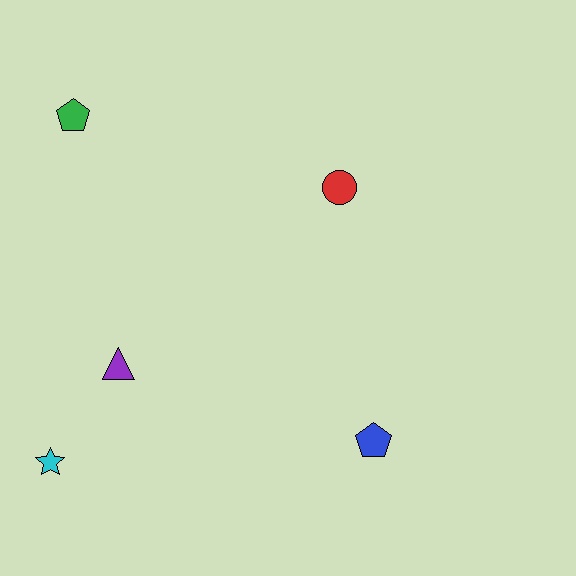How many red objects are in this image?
There is 1 red object.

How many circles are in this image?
There is 1 circle.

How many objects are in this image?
There are 5 objects.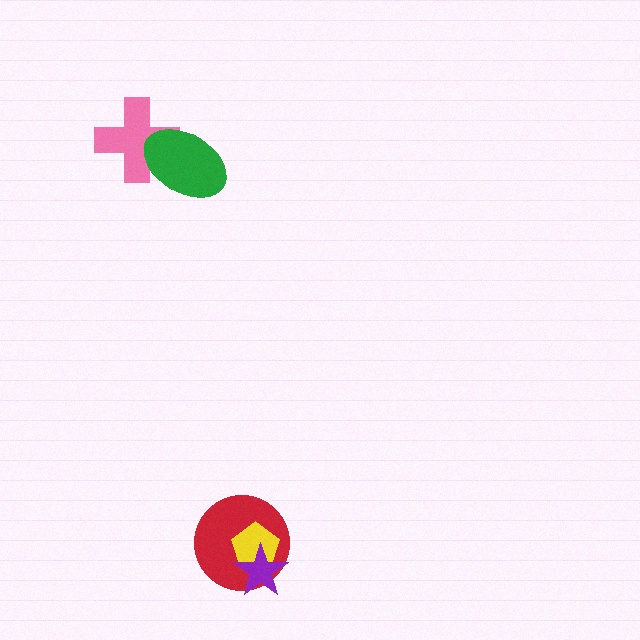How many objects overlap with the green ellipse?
1 object overlaps with the green ellipse.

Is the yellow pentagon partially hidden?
Yes, it is partially covered by another shape.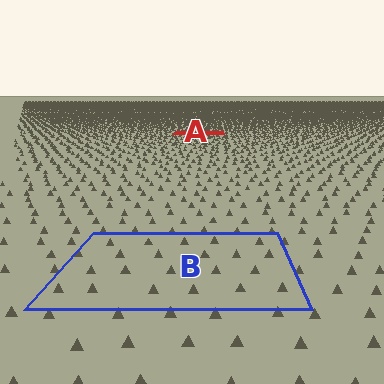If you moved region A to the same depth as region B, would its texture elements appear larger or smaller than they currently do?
They would appear larger. At a closer depth, the same texture elements are projected at a bigger on-screen size.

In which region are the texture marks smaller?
The texture marks are smaller in region A, because it is farther away.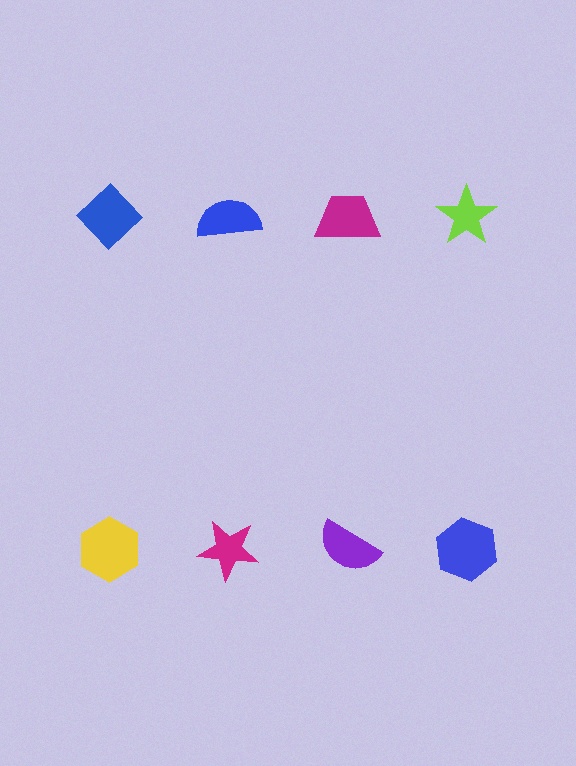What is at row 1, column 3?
A magenta trapezoid.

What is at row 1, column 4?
A lime star.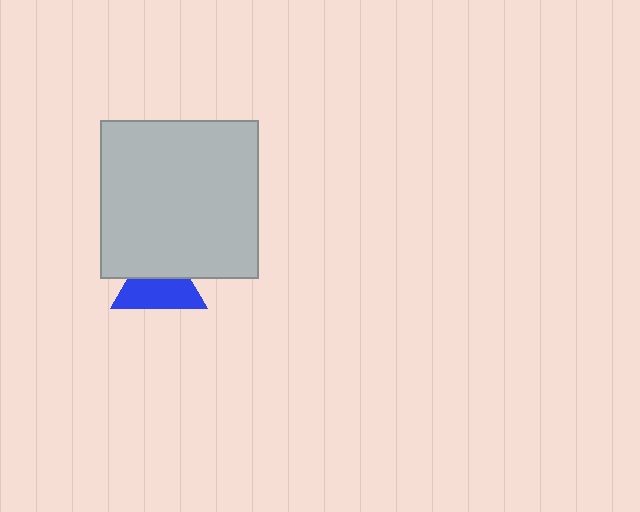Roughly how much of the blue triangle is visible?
About half of it is visible (roughly 58%).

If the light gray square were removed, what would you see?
You would see the complete blue triangle.